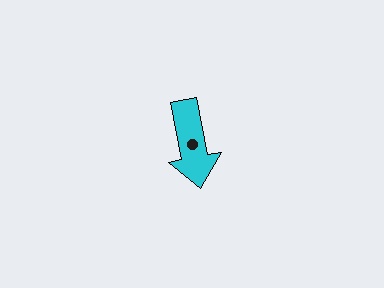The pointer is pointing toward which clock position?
Roughly 6 o'clock.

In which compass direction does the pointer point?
South.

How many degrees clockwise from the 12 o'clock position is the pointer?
Approximately 169 degrees.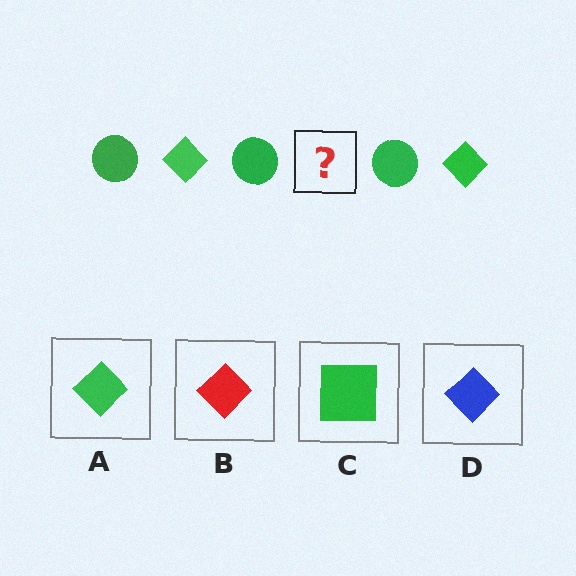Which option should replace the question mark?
Option A.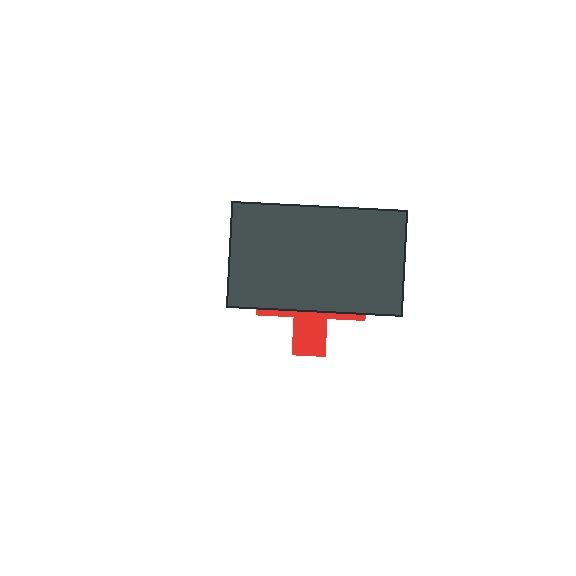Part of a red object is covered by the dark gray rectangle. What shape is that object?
It is a cross.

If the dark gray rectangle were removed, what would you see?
You would see the complete red cross.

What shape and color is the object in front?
The object in front is a dark gray rectangle.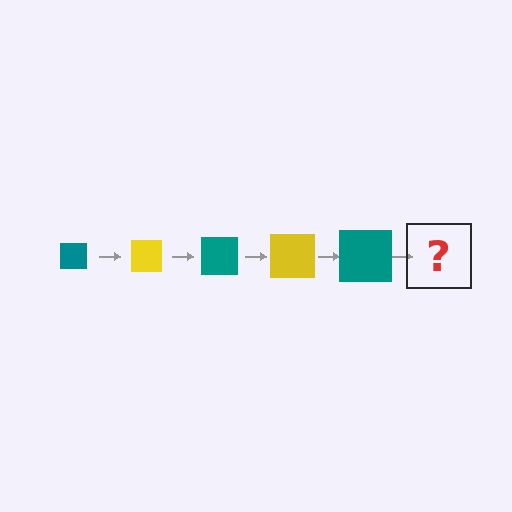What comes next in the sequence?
The next element should be a yellow square, larger than the previous one.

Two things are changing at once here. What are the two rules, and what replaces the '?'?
The two rules are that the square grows larger each step and the color cycles through teal and yellow. The '?' should be a yellow square, larger than the previous one.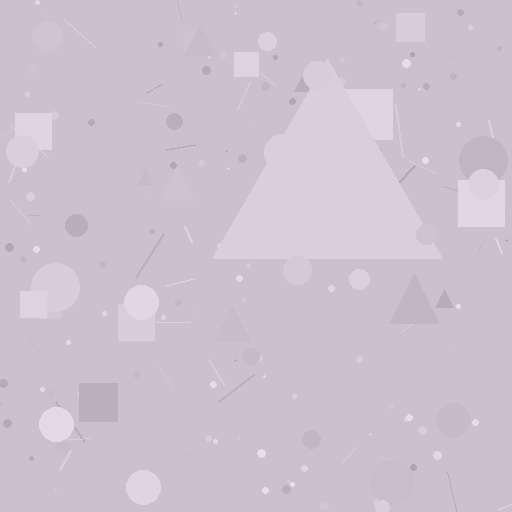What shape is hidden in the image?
A triangle is hidden in the image.